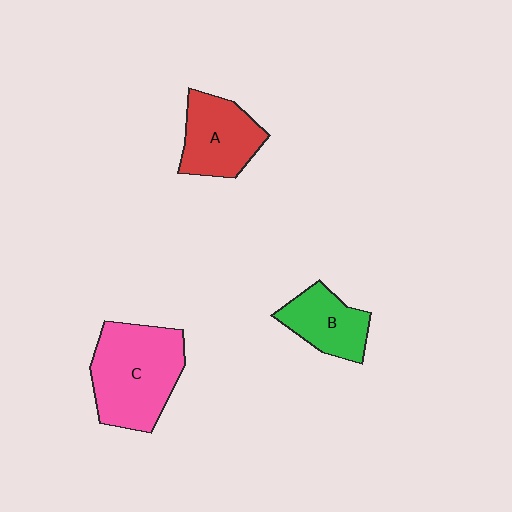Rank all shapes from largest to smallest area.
From largest to smallest: C (pink), A (red), B (green).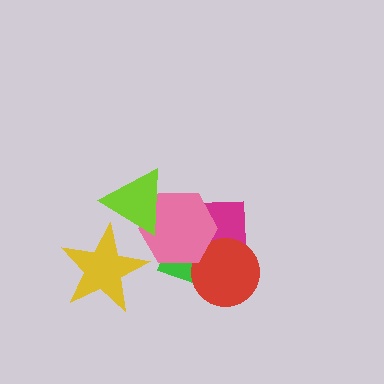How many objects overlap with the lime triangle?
2 objects overlap with the lime triangle.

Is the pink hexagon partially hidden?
Yes, it is partially covered by another shape.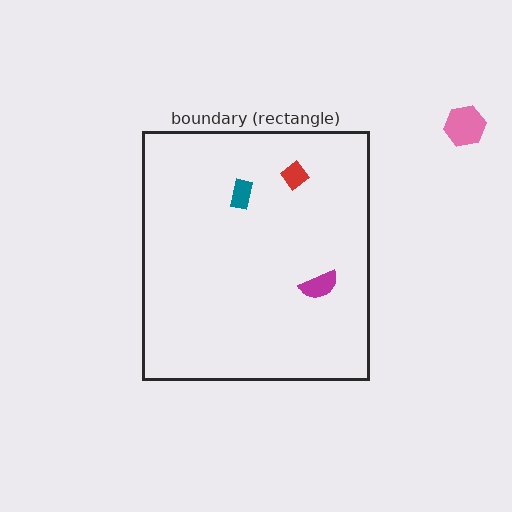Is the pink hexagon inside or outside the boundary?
Outside.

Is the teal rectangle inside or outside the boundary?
Inside.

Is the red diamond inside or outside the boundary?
Inside.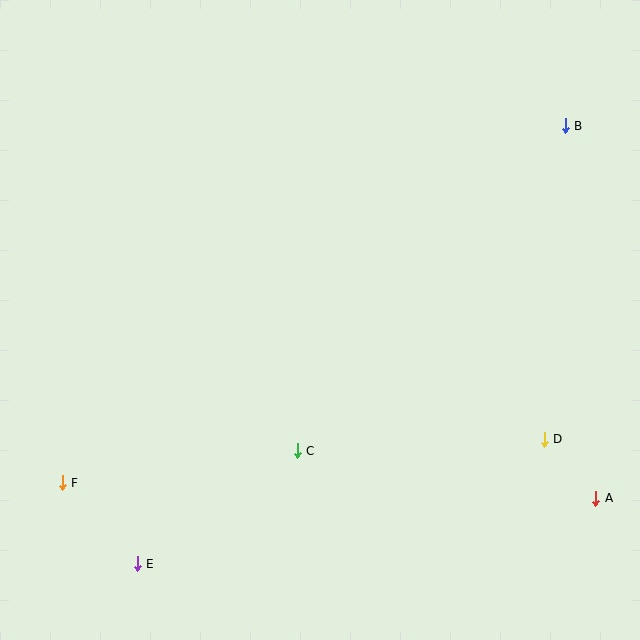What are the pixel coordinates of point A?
Point A is at (596, 498).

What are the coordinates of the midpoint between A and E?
The midpoint between A and E is at (366, 531).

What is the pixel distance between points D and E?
The distance between D and E is 426 pixels.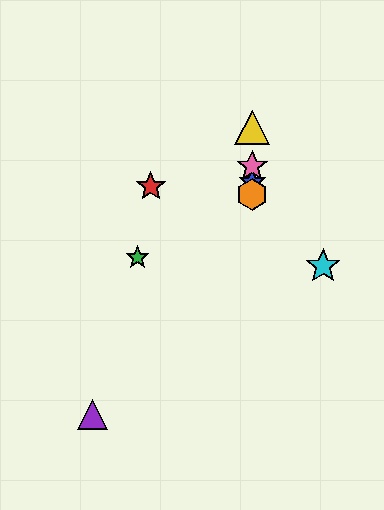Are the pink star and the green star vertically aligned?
No, the pink star is at x≈252 and the green star is at x≈138.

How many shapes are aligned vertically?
4 shapes (the blue star, the yellow triangle, the orange hexagon, the pink star) are aligned vertically.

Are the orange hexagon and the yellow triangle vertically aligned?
Yes, both are at x≈252.